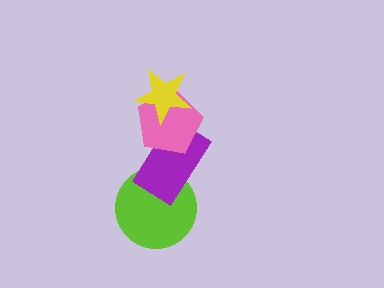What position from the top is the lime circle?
The lime circle is 4th from the top.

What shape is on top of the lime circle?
The purple rectangle is on top of the lime circle.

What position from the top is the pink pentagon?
The pink pentagon is 2nd from the top.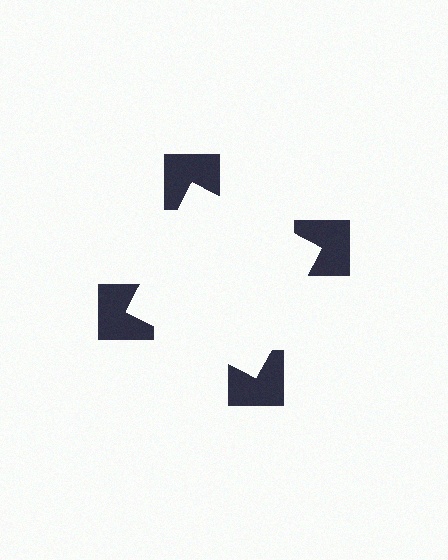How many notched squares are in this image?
There are 4 — one at each vertex of the illusory square.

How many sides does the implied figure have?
4 sides.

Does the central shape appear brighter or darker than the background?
It typically appears slightly brighter than the background, even though no actual brightness change is drawn.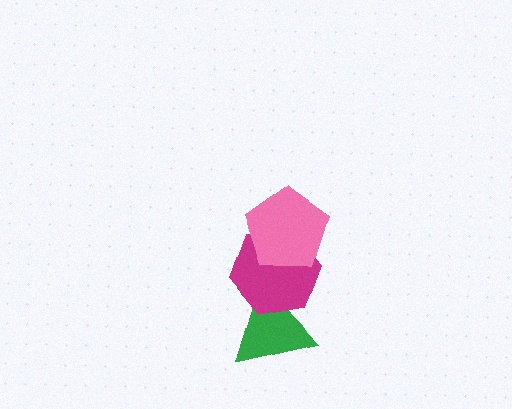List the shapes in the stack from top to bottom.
From top to bottom: the pink pentagon, the magenta hexagon, the green triangle.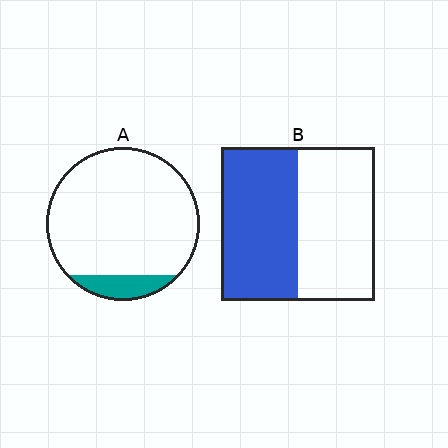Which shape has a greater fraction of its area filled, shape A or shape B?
Shape B.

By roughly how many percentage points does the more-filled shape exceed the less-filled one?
By roughly 40 percentage points (B over A).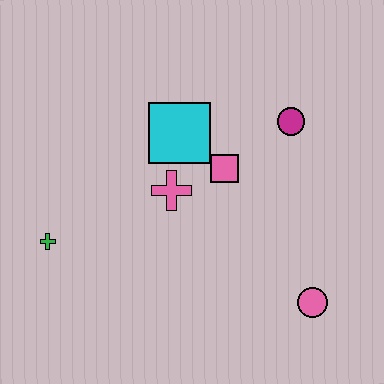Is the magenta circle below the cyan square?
No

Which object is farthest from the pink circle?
The green cross is farthest from the pink circle.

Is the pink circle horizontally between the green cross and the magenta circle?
No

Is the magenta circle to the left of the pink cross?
No